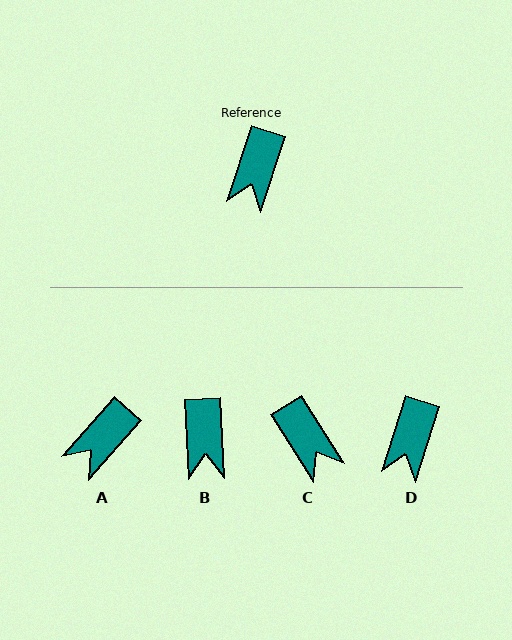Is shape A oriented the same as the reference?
No, it is off by about 24 degrees.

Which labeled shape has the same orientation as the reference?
D.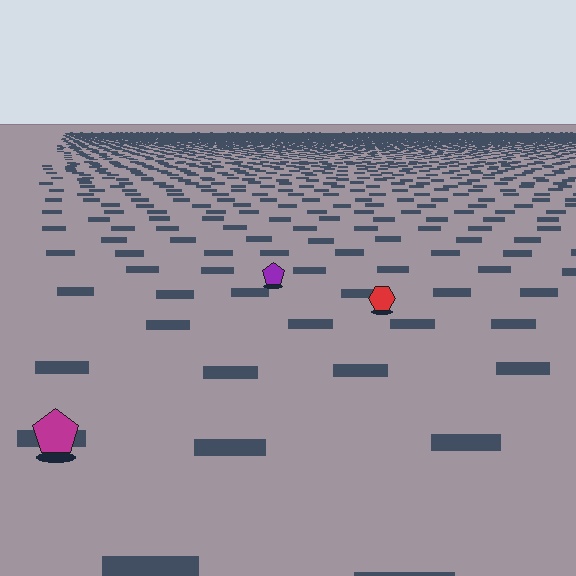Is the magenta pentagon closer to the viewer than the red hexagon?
Yes. The magenta pentagon is closer — you can tell from the texture gradient: the ground texture is coarser near it.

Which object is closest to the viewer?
The magenta pentagon is closest. The texture marks near it are larger and more spread out.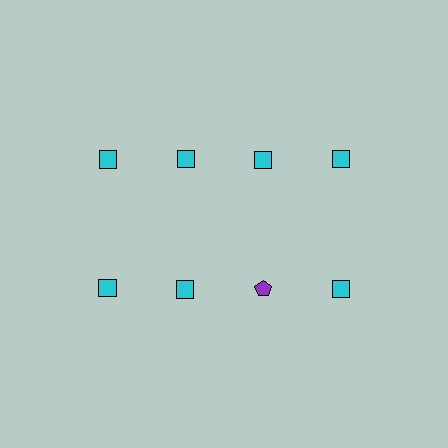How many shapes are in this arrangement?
There are 8 shapes arranged in a grid pattern.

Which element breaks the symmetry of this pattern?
The purple pentagon in the second row, center column breaks the symmetry. All other shapes are cyan squares.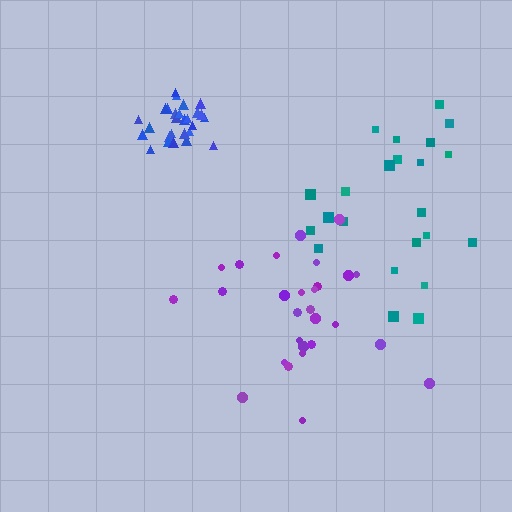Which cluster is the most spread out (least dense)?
Purple.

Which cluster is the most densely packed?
Blue.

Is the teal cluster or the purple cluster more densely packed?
Teal.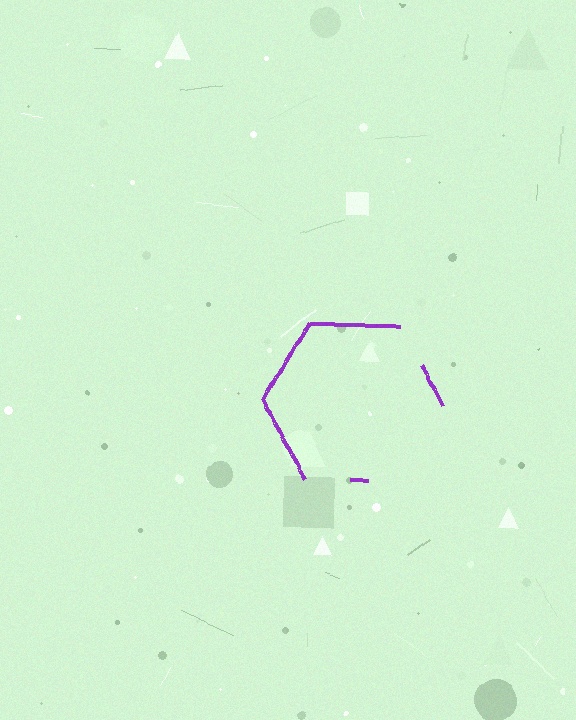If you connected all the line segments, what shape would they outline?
They would outline a hexagon.